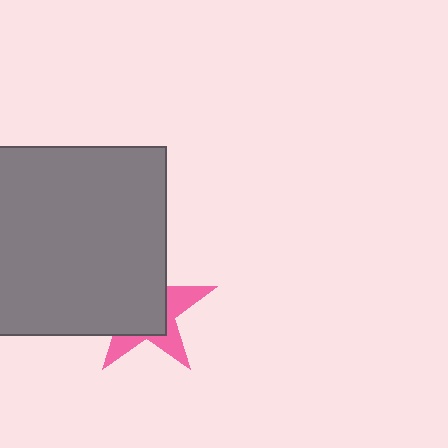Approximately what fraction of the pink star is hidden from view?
Roughly 63% of the pink star is hidden behind the gray square.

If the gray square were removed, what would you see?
You would see the complete pink star.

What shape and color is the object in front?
The object in front is a gray square.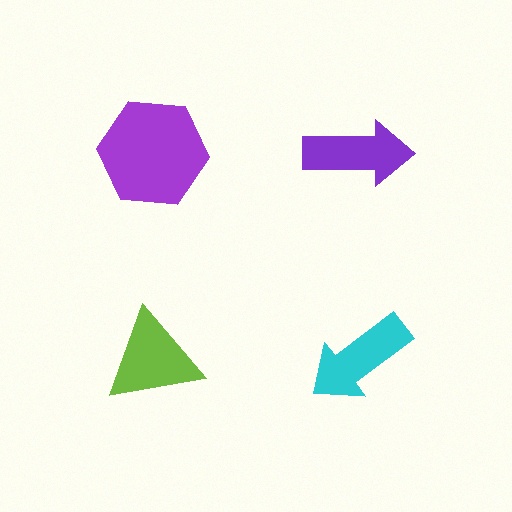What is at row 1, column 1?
A purple hexagon.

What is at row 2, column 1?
A lime triangle.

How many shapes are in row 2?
2 shapes.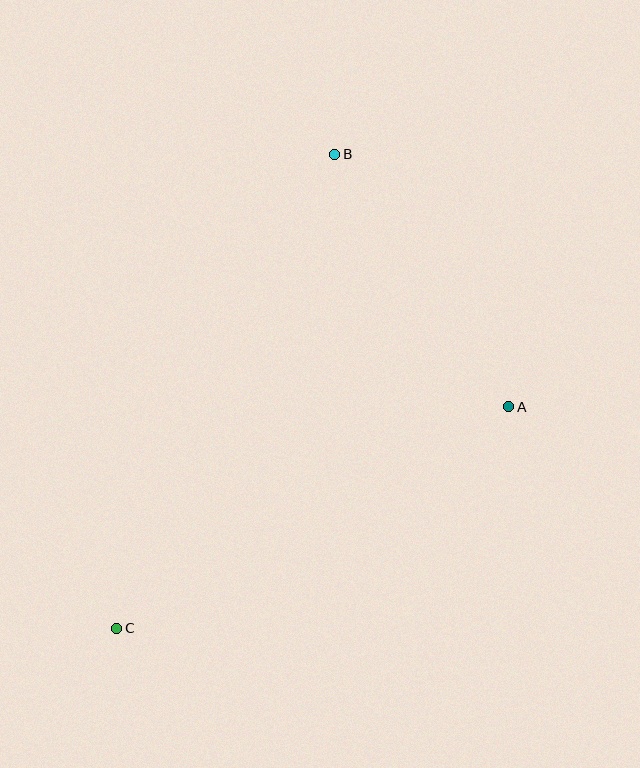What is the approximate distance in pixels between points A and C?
The distance between A and C is approximately 450 pixels.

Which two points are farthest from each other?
Points B and C are farthest from each other.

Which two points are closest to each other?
Points A and B are closest to each other.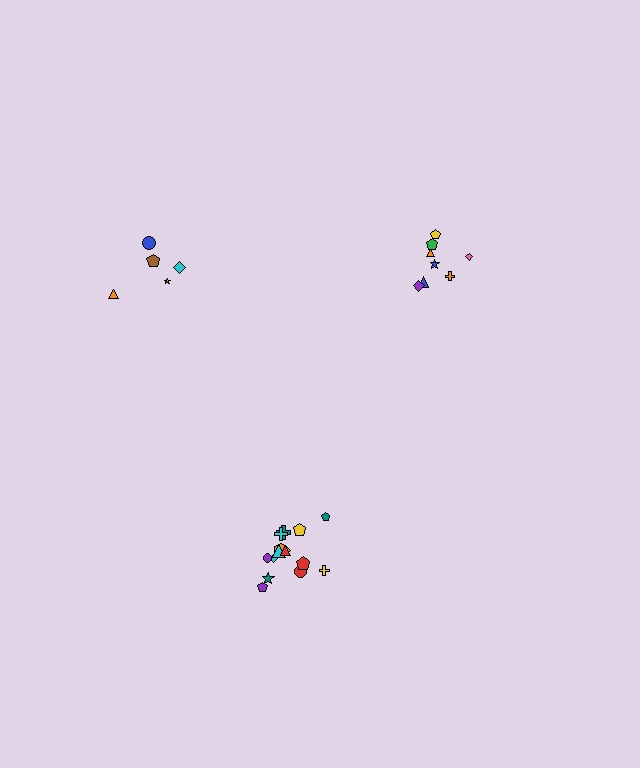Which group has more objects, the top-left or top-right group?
The top-right group.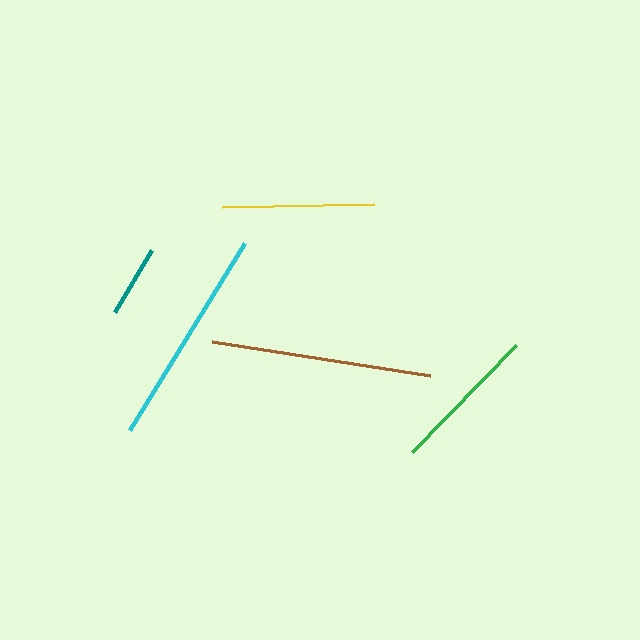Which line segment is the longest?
The brown line is the longest at approximately 220 pixels.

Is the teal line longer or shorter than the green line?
The green line is longer than the teal line.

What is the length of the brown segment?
The brown segment is approximately 220 pixels long.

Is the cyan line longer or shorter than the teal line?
The cyan line is longer than the teal line.